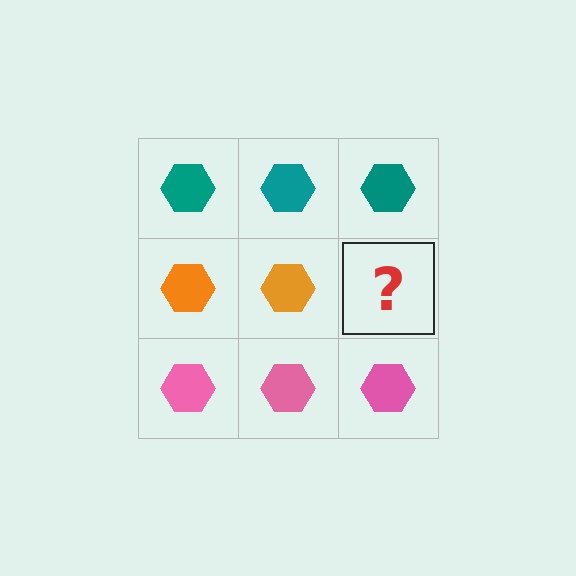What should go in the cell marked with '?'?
The missing cell should contain an orange hexagon.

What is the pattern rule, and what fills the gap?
The rule is that each row has a consistent color. The gap should be filled with an orange hexagon.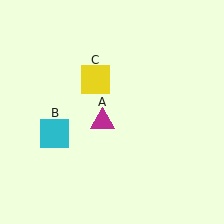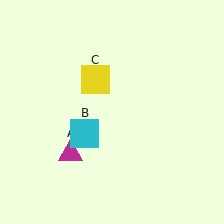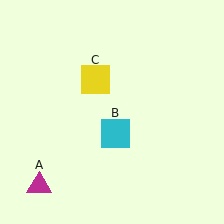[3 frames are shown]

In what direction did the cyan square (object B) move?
The cyan square (object B) moved right.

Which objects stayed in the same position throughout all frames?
Yellow square (object C) remained stationary.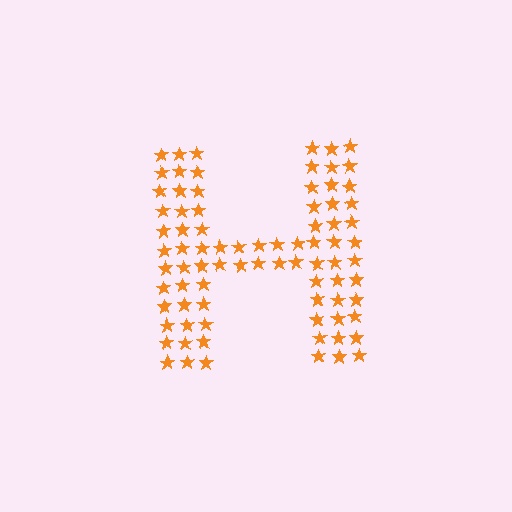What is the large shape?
The large shape is the letter H.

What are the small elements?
The small elements are stars.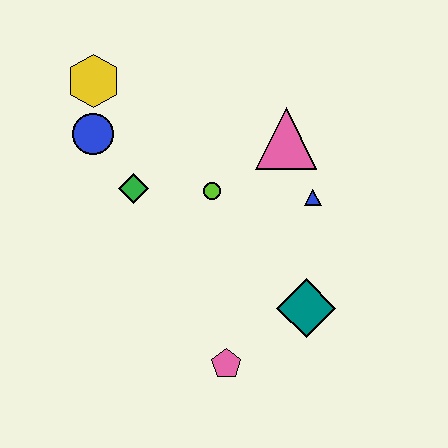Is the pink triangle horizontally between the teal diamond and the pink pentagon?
Yes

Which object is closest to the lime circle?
The green diamond is closest to the lime circle.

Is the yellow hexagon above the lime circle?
Yes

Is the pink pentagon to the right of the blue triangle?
No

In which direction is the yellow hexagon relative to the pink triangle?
The yellow hexagon is to the left of the pink triangle.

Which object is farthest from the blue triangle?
The yellow hexagon is farthest from the blue triangle.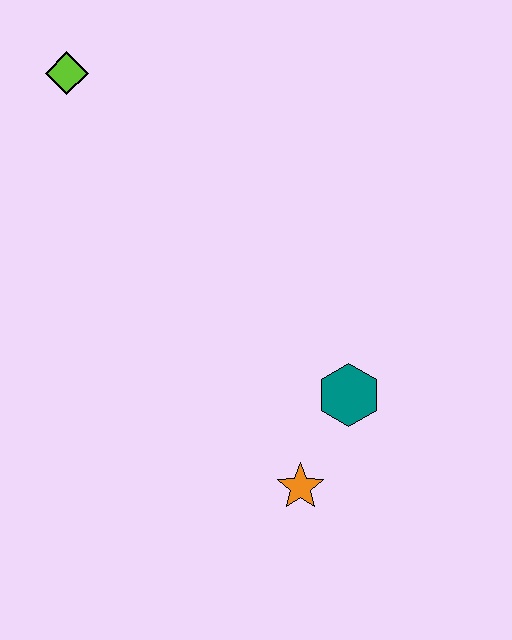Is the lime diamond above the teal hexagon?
Yes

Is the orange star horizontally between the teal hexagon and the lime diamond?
Yes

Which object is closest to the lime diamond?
The teal hexagon is closest to the lime diamond.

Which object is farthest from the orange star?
The lime diamond is farthest from the orange star.